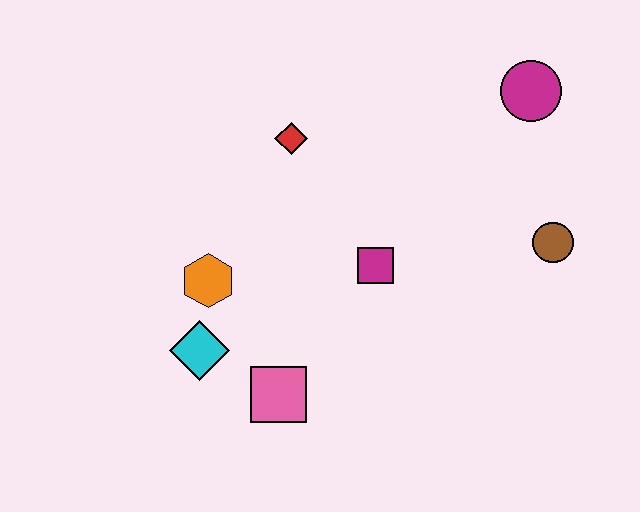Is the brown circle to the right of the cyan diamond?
Yes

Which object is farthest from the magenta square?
The magenta circle is farthest from the magenta square.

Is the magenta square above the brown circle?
No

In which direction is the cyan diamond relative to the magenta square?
The cyan diamond is to the left of the magenta square.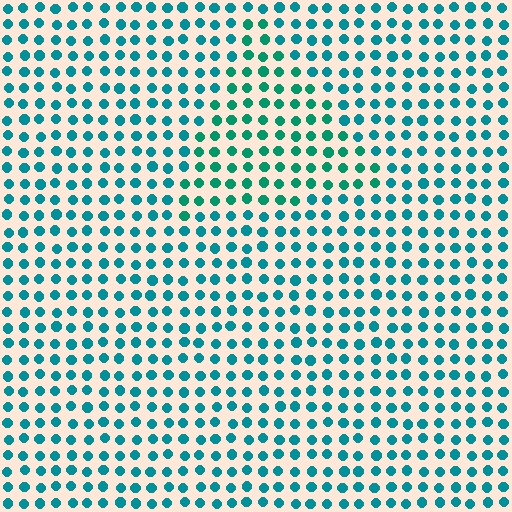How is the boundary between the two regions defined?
The boundary is defined purely by a slight shift in hue (about 22 degrees). Spacing, size, and orientation are identical on both sides.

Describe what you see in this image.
The image is filled with small teal elements in a uniform arrangement. A triangle-shaped region is visible where the elements are tinted to a slightly different hue, forming a subtle color boundary.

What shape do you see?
I see a triangle.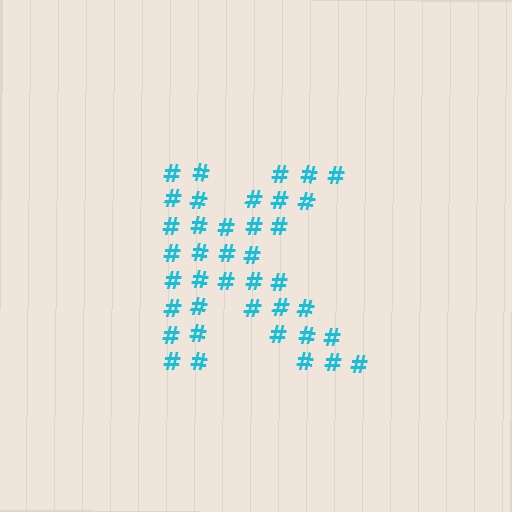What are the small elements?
The small elements are hash symbols.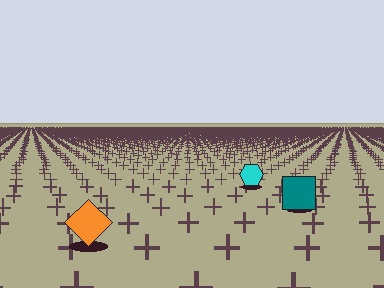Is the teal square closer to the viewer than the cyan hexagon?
Yes. The teal square is closer — you can tell from the texture gradient: the ground texture is coarser near it.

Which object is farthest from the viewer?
The cyan hexagon is farthest from the viewer. It appears smaller and the ground texture around it is denser.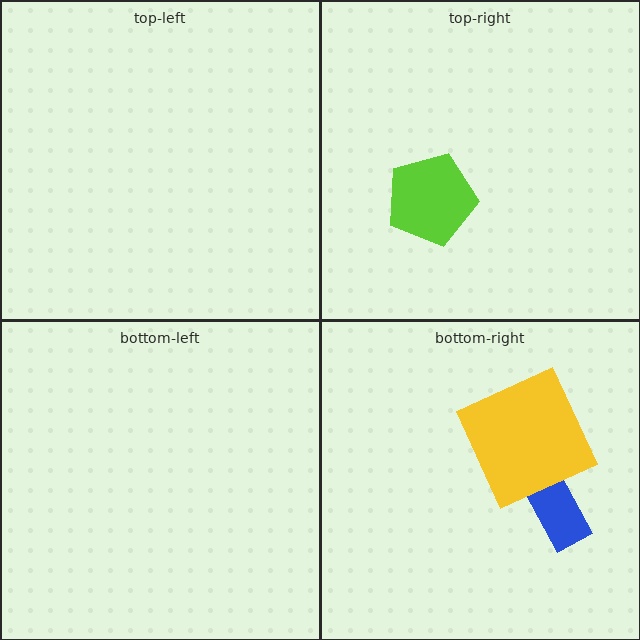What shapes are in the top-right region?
The lime pentagon.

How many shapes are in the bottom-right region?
2.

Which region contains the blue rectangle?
The bottom-right region.